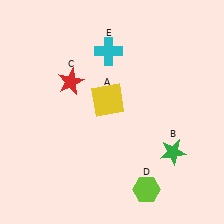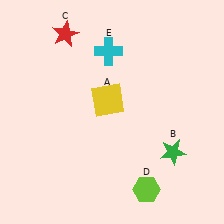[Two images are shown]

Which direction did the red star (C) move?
The red star (C) moved up.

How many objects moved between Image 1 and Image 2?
1 object moved between the two images.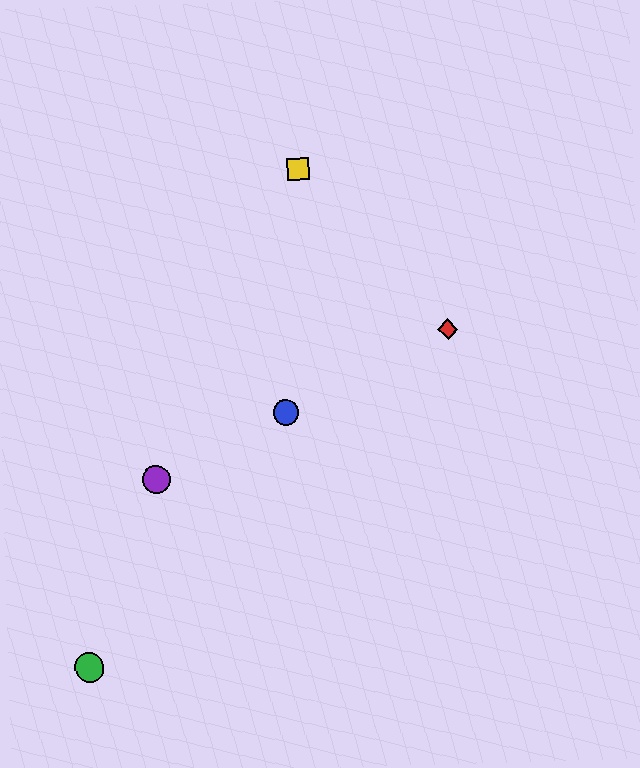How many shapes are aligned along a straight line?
3 shapes (the red diamond, the blue circle, the purple circle) are aligned along a straight line.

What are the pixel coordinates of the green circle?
The green circle is at (89, 668).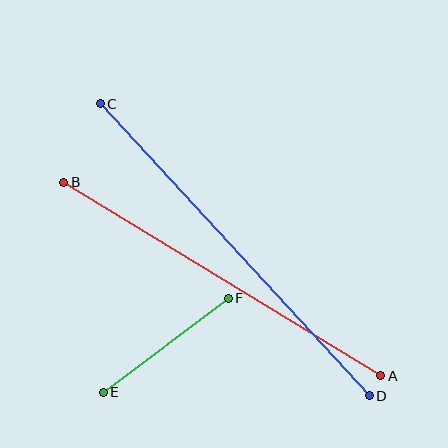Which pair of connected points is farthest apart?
Points C and D are farthest apart.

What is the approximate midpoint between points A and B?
The midpoint is at approximately (222, 279) pixels.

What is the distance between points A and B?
The distance is approximately 371 pixels.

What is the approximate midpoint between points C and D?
The midpoint is at approximately (235, 250) pixels.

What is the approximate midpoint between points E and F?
The midpoint is at approximately (166, 345) pixels.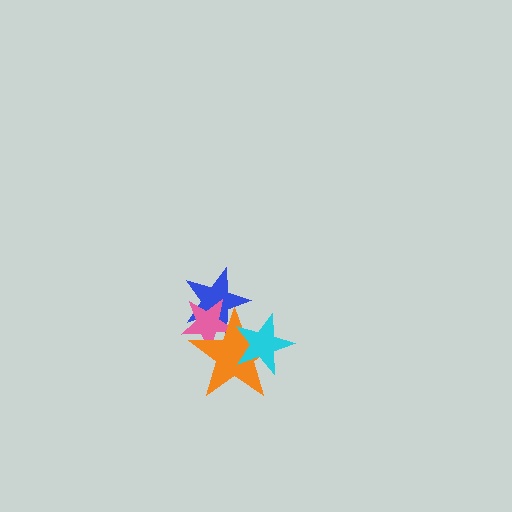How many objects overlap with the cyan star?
1 object overlaps with the cyan star.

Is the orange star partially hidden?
Yes, it is partially covered by another shape.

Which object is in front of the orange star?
The cyan star is in front of the orange star.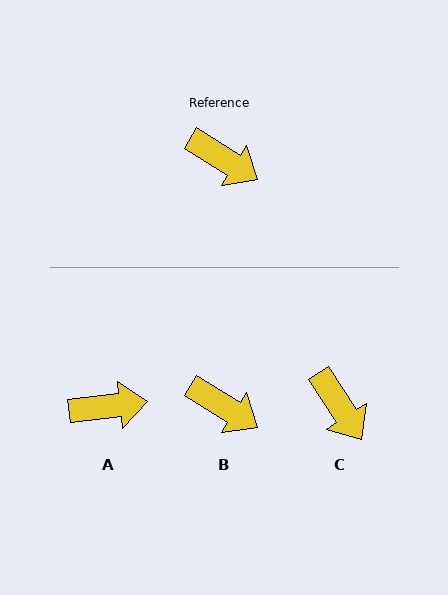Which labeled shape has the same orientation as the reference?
B.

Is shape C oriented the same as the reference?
No, it is off by about 25 degrees.